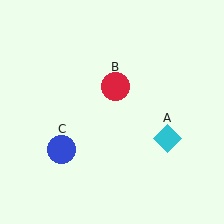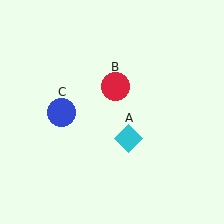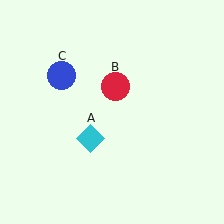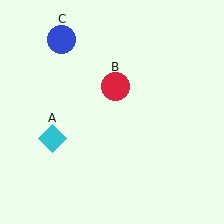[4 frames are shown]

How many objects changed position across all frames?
2 objects changed position: cyan diamond (object A), blue circle (object C).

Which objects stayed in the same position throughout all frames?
Red circle (object B) remained stationary.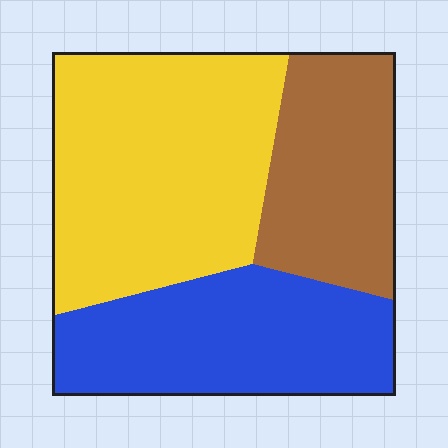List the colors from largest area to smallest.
From largest to smallest: yellow, blue, brown.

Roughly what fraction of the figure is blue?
Blue covers about 30% of the figure.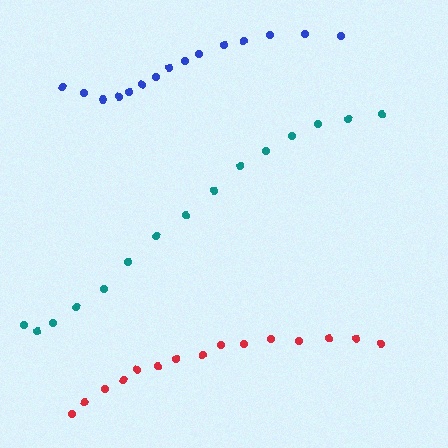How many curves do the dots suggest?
There are 3 distinct paths.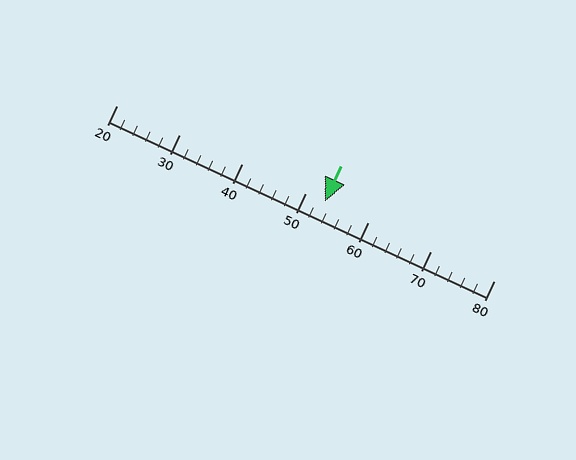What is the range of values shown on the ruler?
The ruler shows values from 20 to 80.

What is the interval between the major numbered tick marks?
The major tick marks are spaced 10 units apart.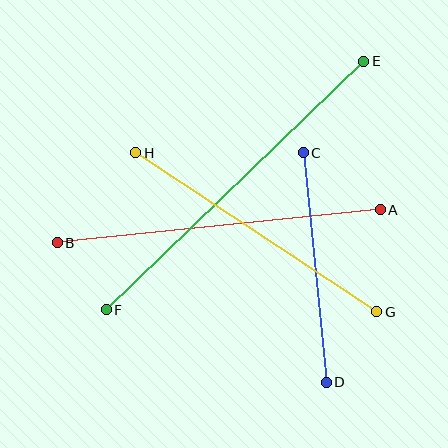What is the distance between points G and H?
The distance is approximately 289 pixels.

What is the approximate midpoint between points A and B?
The midpoint is at approximately (219, 226) pixels.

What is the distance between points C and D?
The distance is approximately 231 pixels.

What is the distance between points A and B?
The distance is approximately 325 pixels.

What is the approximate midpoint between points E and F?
The midpoint is at approximately (235, 185) pixels.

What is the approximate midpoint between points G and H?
The midpoint is at approximately (256, 232) pixels.